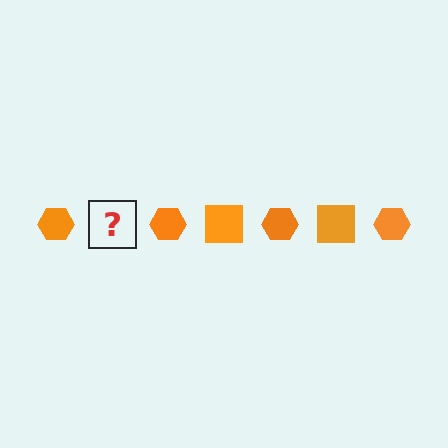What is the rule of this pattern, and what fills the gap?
The rule is that the pattern cycles through hexagon, square shapes in orange. The gap should be filled with an orange square.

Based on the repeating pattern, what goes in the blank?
The blank should be an orange square.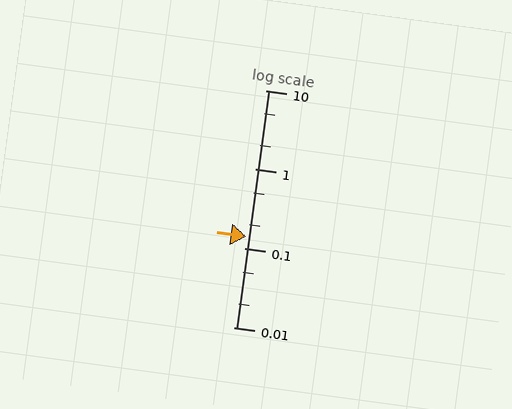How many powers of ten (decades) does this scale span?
The scale spans 3 decades, from 0.01 to 10.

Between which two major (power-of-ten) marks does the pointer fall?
The pointer is between 0.1 and 1.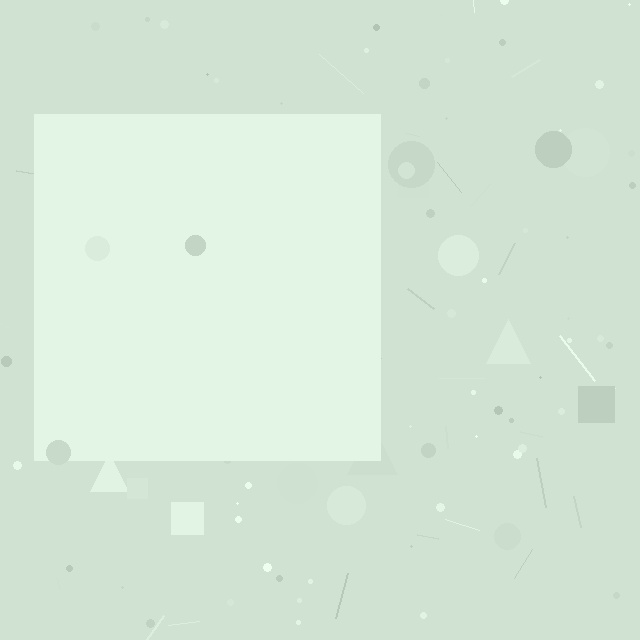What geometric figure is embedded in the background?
A square is embedded in the background.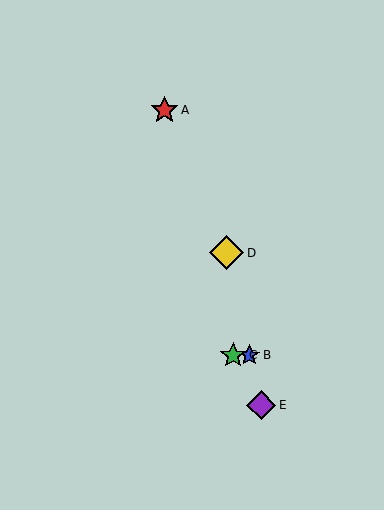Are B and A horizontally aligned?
No, B is at y≈355 and A is at y≈110.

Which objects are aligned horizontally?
Objects B, C are aligned horizontally.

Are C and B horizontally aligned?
Yes, both are at y≈355.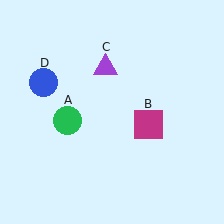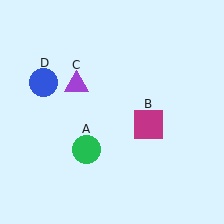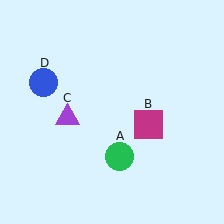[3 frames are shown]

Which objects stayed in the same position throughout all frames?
Magenta square (object B) and blue circle (object D) remained stationary.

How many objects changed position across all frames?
2 objects changed position: green circle (object A), purple triangle (object C).